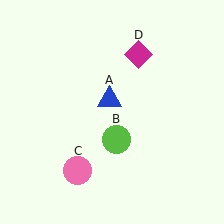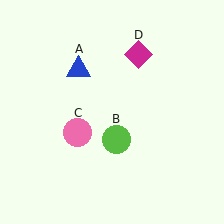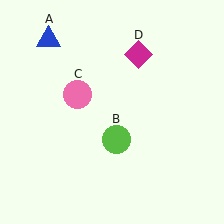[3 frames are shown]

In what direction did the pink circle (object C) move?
The pink circle (object C) moved up.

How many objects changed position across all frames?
2 objects changed position: blue triangle (object A), pink circle (object C).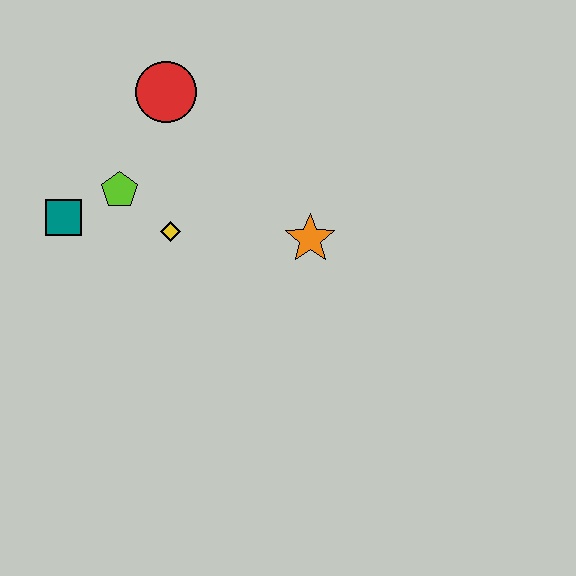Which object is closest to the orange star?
The yellow diamond is closest to the orange star.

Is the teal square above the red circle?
No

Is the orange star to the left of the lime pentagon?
No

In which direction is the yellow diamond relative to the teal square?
The yellow diamond is to the right of the teal square.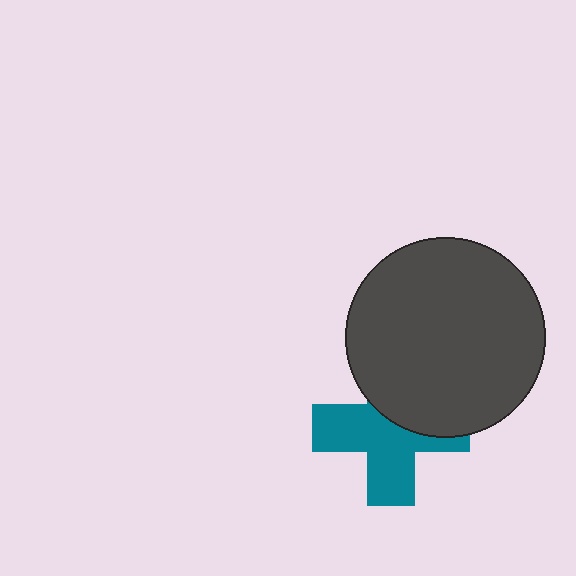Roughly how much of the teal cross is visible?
About half of it is visible (roughly 59%).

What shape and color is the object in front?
The object in front is a dark gray circle.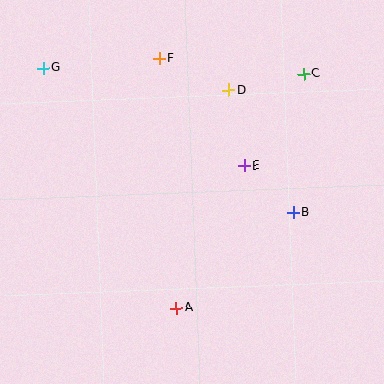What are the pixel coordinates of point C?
Point C is at (304, 74).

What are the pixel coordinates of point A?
Point A is at (176, 308).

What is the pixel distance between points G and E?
The distance between G and E is 223 pixels.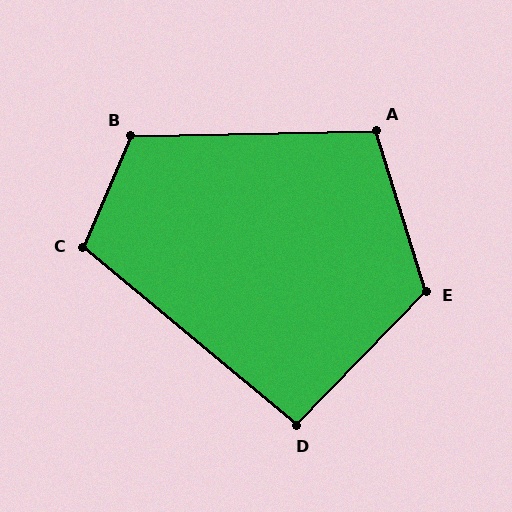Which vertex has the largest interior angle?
E, at approximately 119 degrees.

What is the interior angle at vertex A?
Approximately 106 degrees (obtuse).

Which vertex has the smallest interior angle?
D, at approximately 95 degrees.